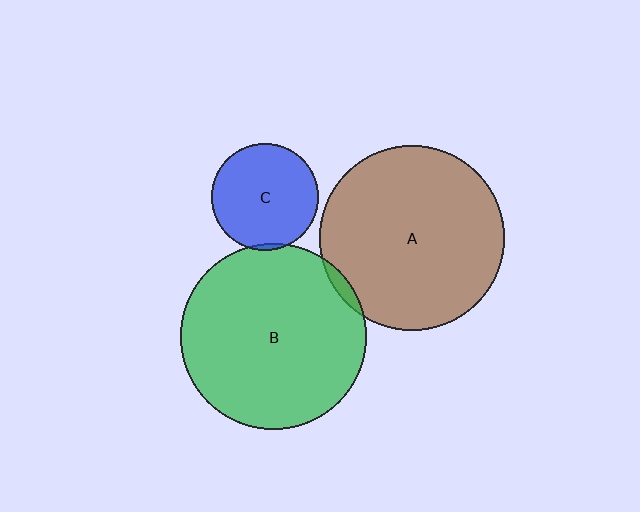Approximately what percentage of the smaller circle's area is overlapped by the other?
Approximately 5%.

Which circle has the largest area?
Circle B (green).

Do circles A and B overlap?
Yes.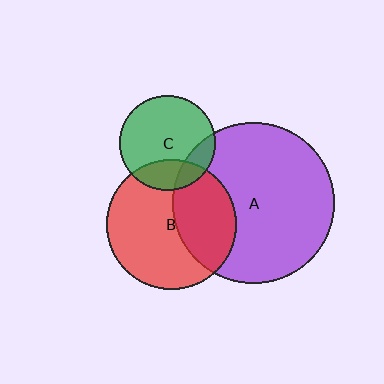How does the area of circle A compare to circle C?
Approximately 2.8 times.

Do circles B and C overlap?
Yes.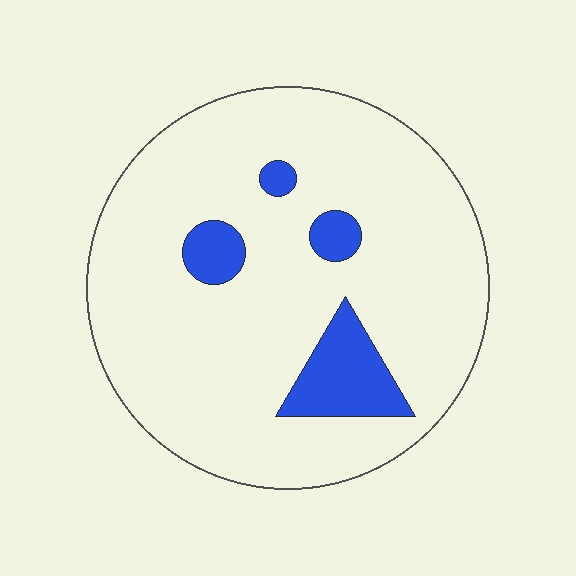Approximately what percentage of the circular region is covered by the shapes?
Approximately 10%.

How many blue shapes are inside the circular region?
4.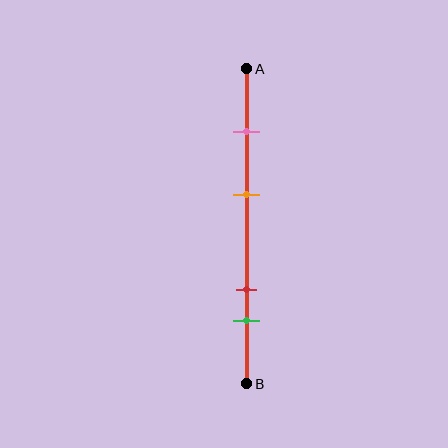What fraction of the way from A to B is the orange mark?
The orange mark is approximately 40% (0.4) of the way from A to B.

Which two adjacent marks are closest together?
The red and green marks are the closest adjacent pair.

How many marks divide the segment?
There are 4 marks dividing the segment.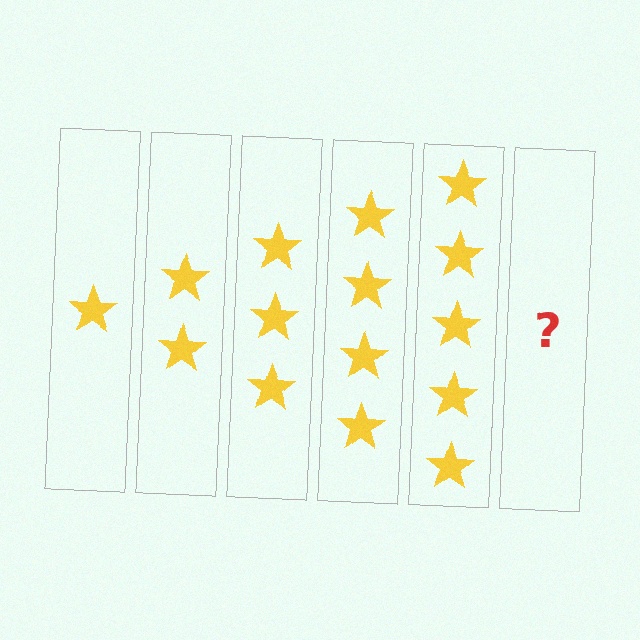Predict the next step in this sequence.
The next step is 6 stars.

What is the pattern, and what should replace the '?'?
The pattern is that each step adds one more star. The '?' should be 6 stars.